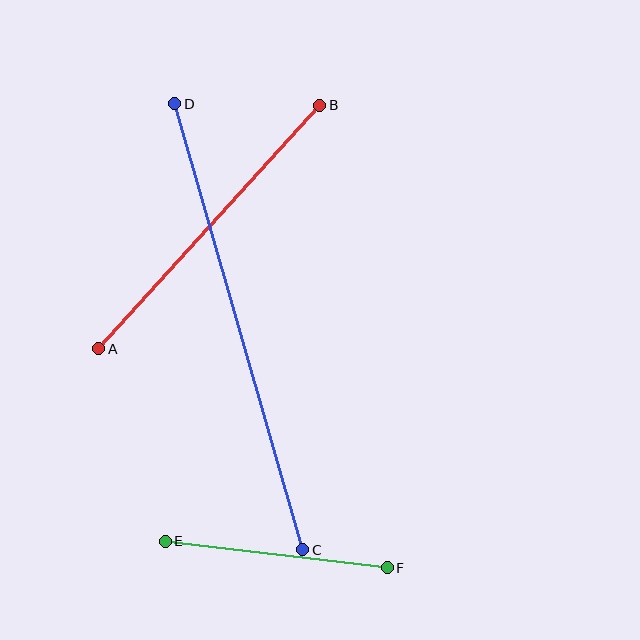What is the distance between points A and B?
The distance is approximately 329 pixels.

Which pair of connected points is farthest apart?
Points C and D are farthest apart.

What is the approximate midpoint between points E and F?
The midpoint is at approximately (276, 554) pixels.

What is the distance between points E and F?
The distance is approximately 224 pixels.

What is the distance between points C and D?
The distance is approximately 464 pixels.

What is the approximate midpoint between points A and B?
The midpoint is at approximately (209, 227) pixels.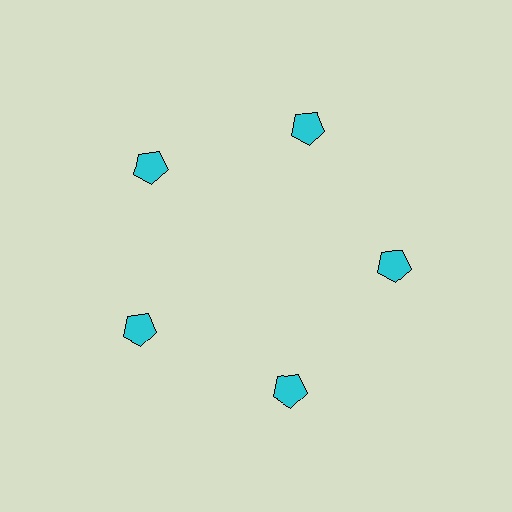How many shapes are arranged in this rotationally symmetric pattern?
There are 5 shapes, arranged in 5 groups of 1.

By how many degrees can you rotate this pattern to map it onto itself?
The pattern maps onto itself every 72 degrees of rotation.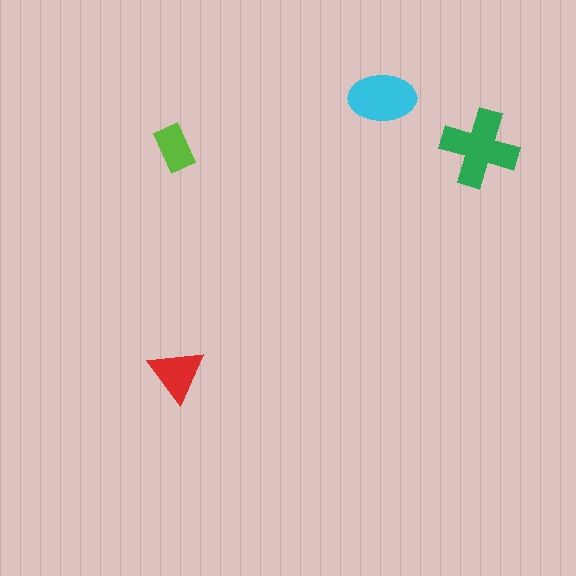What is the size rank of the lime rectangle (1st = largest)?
4th.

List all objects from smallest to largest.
The lime rectangle, the red triangle, the cyan ellipse, the green cross.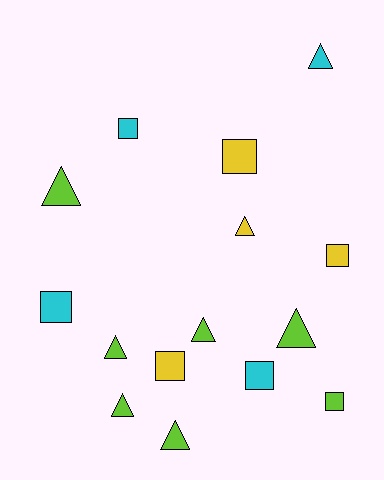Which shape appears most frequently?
Triangle, with 8 objects.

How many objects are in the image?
There are 15 objects.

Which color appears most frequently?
Lime, with 7 objects.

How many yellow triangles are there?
There is 1 yellow triangle.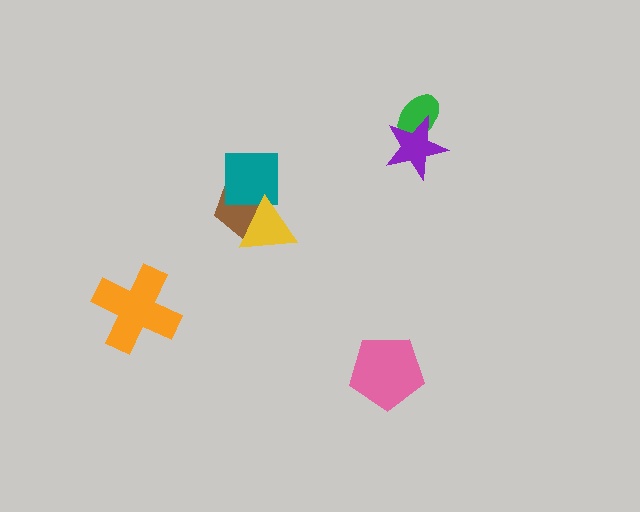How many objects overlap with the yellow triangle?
2 objects overlap with the yellow triangle.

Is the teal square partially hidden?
Yes, it is partially covered by another shape.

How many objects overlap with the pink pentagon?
0 objects overlap with the pink pentagon.